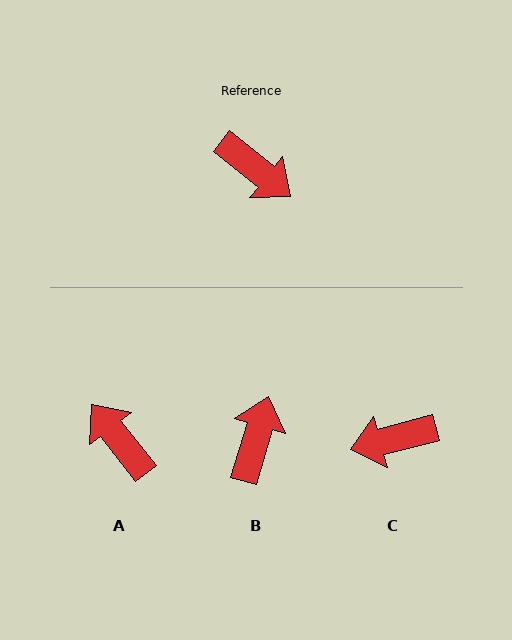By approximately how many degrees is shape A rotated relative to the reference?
Approximately 167 degrees counter-clockwise.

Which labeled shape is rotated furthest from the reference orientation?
A, about 167 degrees away.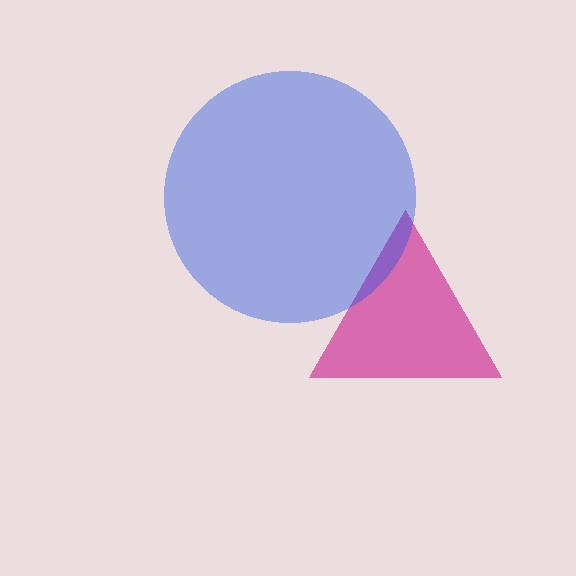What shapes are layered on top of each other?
The layered shapes are: a magenta triangle, a blue circle.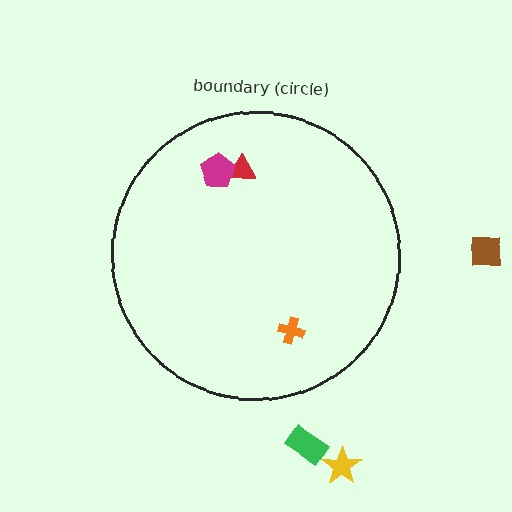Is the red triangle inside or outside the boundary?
Inside.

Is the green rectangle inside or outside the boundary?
Outside.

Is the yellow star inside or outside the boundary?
Outside.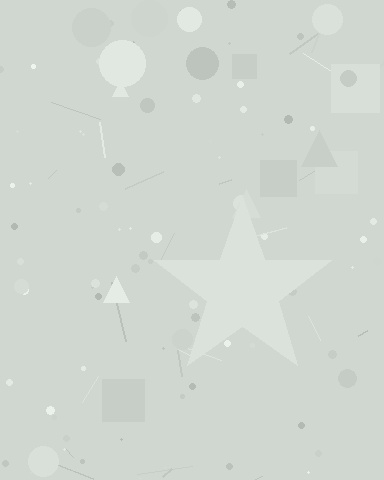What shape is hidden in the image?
A star is hidden in the image.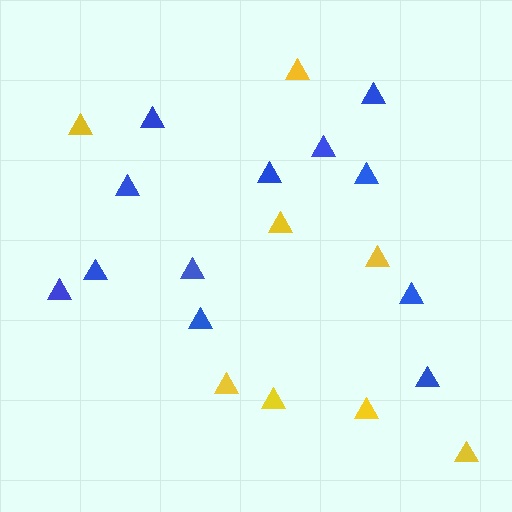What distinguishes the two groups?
There are 2 groups: one group of blue triangles (12) and one group of yellow triangles (8).